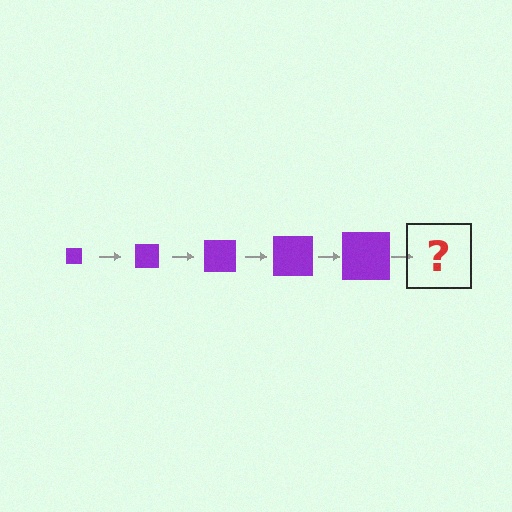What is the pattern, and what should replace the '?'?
The pattern is that the square gets progressively larger each step. The '?' should be a purple square, larger than the previous one.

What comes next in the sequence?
The next element should be a purple square, larger than the previous one.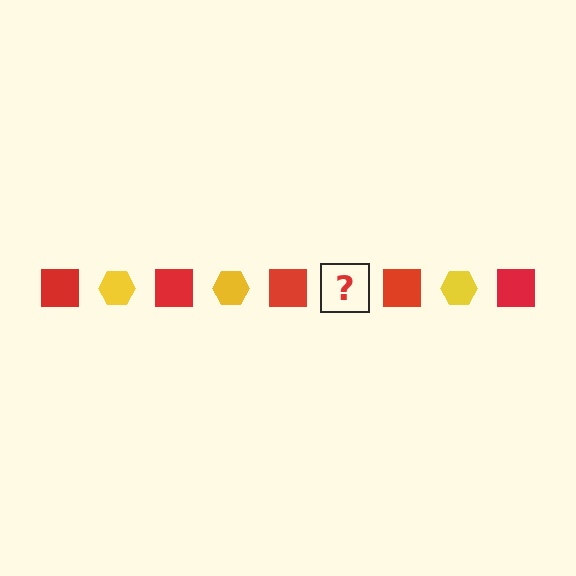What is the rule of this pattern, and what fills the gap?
The rule is that the pattern alternates between red square and yellow hexagon. The gap should be filled with a yellow hexagon.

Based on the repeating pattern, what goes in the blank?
The blank should be a yellow hexagon.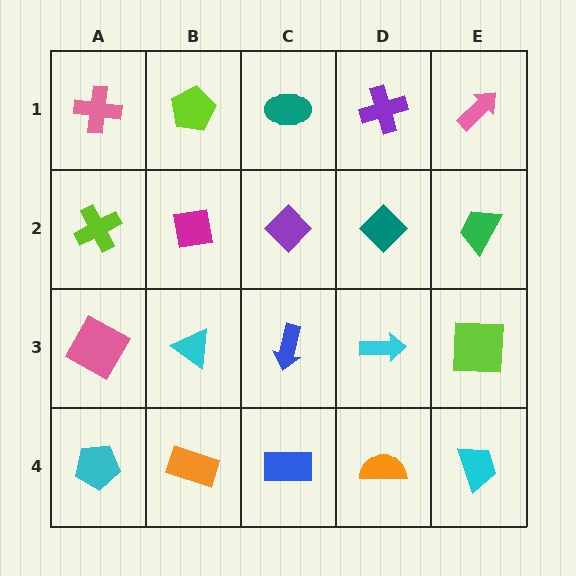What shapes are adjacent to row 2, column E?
A pink arrow (row 1, column E), a lime square (row 3, column E), a teal diamond (row 2, column D).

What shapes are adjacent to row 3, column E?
A green trapezoid (row 2, column E), a cyan trapezoid (row 4, column E), a cyan arrow (row 3, column D).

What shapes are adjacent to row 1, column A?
A lime cross (row 2, column A), a lime pentagon (row 1, column B).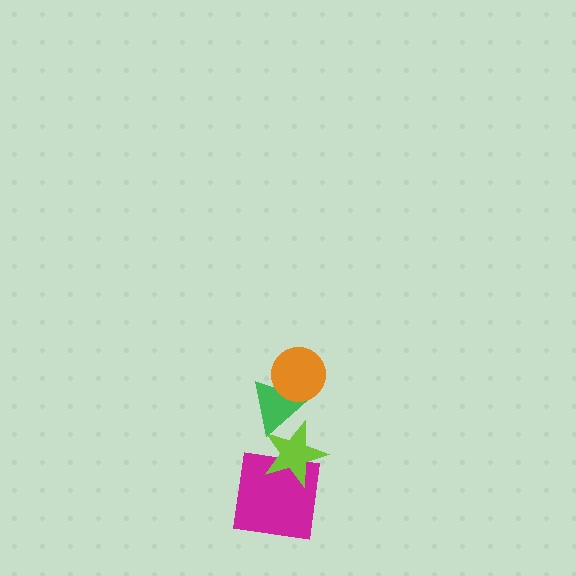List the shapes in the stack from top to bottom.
From top to bottom: the orange circle, the green triangle, the lime star, the magenta square.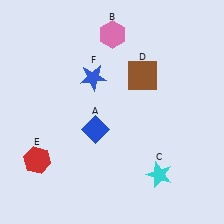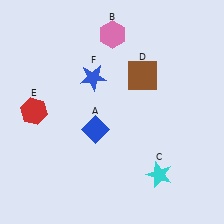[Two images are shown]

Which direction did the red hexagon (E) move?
The red hexagon (E) moved up.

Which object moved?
The red hexagon (E) moved up.